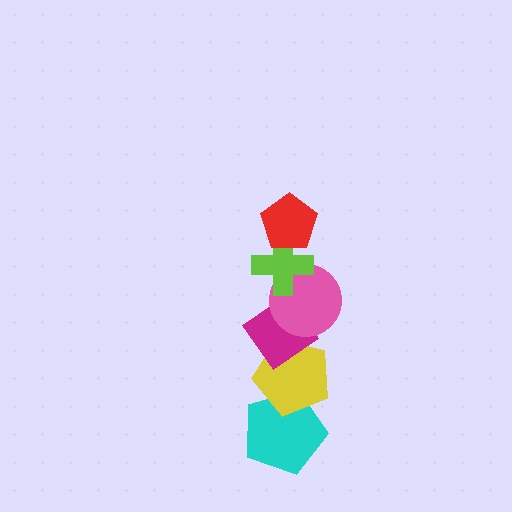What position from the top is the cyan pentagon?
The cyan pentagon is 6th from the top.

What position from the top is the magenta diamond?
The magenta diamond is 4th from the top.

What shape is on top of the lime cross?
The red pentagon is on top of the lime cross.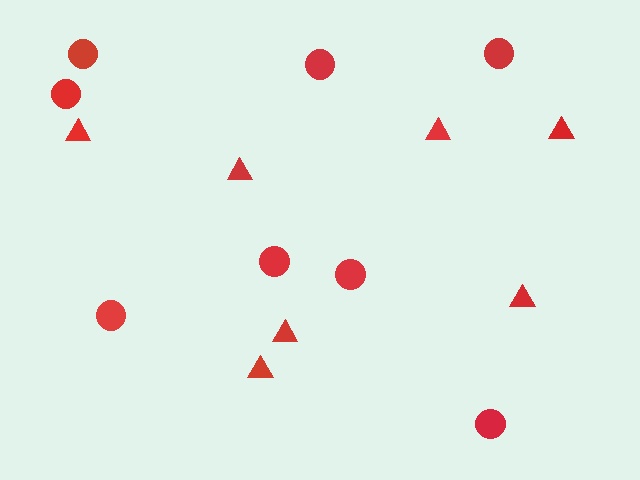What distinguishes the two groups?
There are 2 groups: one group of circles (8) and one group of triangles (7).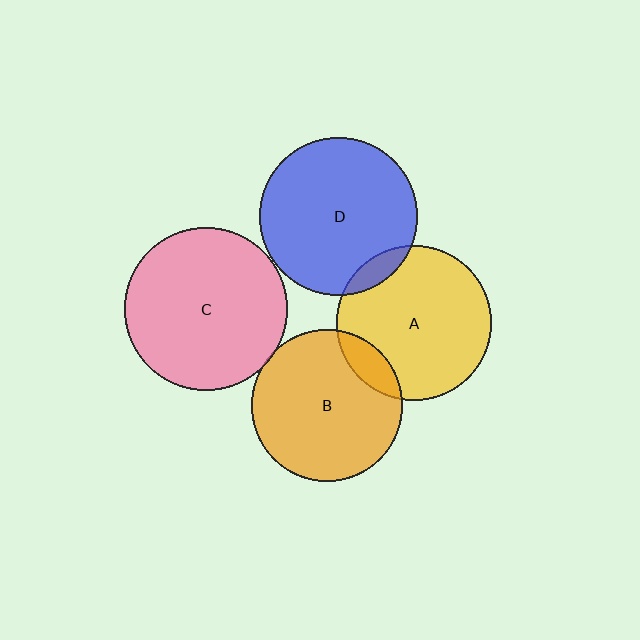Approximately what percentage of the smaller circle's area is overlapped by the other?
Approximately 10%.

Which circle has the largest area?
Circle C (pink).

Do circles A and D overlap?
Yes.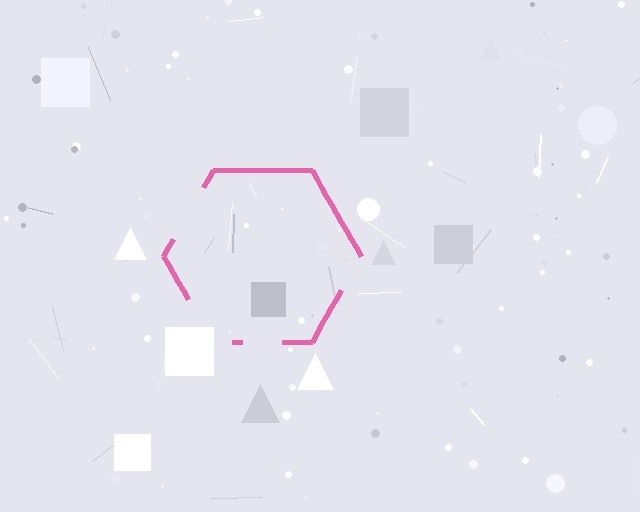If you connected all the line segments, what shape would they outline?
They would outline a hexagon.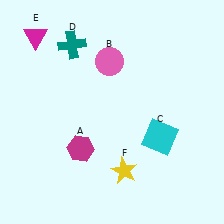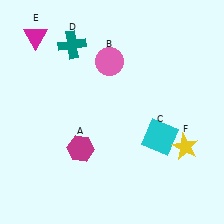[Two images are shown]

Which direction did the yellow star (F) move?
The yellow star (F) moved right.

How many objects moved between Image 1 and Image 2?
1 object moved between the two images.